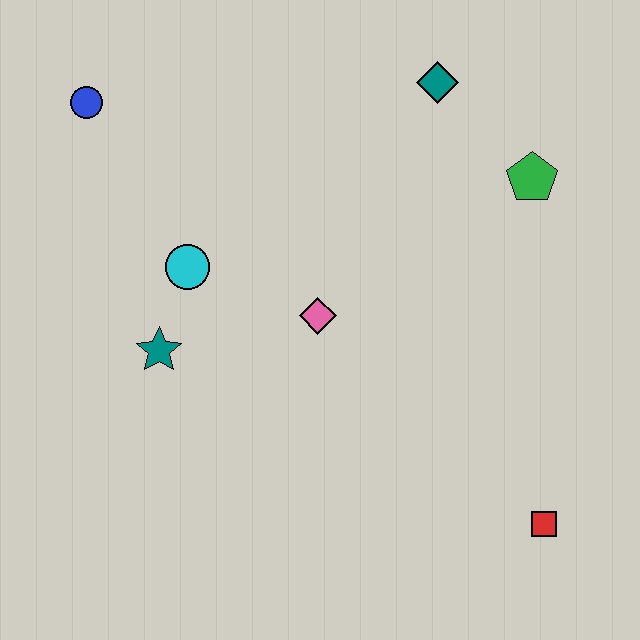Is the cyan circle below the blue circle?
Yes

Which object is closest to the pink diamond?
The cyan circle is closest to the pink diamond.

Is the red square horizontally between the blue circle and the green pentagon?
No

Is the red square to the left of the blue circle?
No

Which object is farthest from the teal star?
The red square is farthest from the teal star.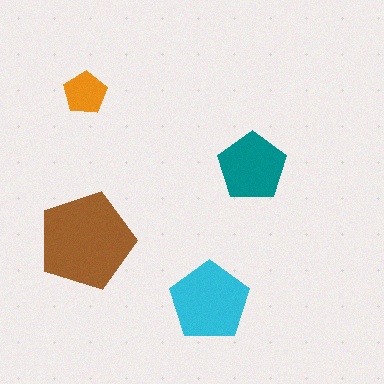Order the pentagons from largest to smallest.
the brown one, the cyan one, the teal one, the orange one.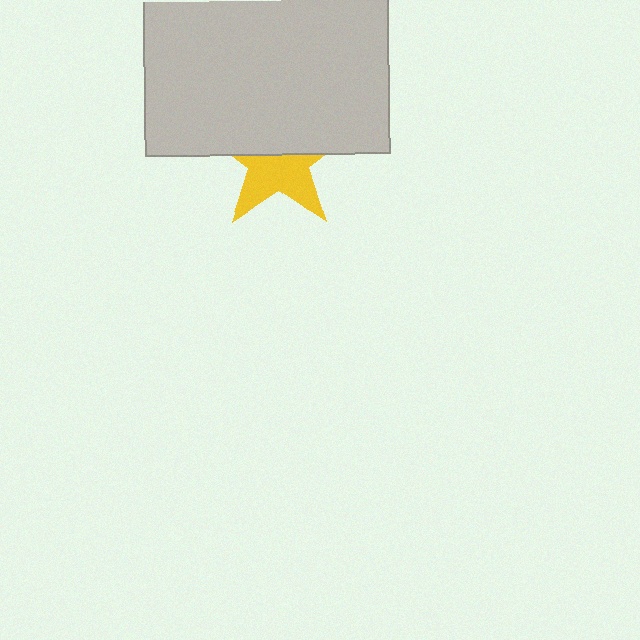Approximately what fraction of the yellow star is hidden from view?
Roughly 53% of the yellow star is hidden behind the light gray rectangle.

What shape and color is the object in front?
The object in front is a light gray rectangle.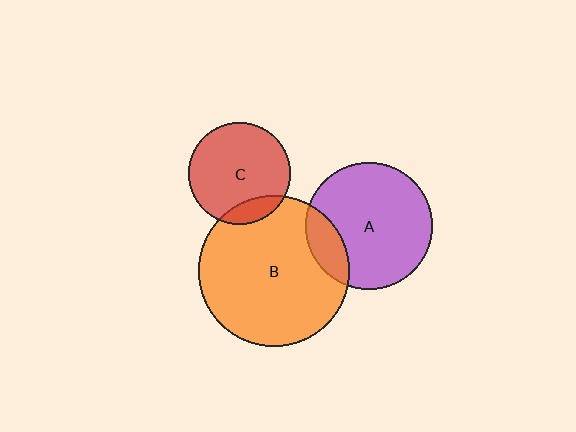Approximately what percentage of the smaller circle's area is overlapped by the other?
Approximately 15%.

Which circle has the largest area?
Circle B (orange).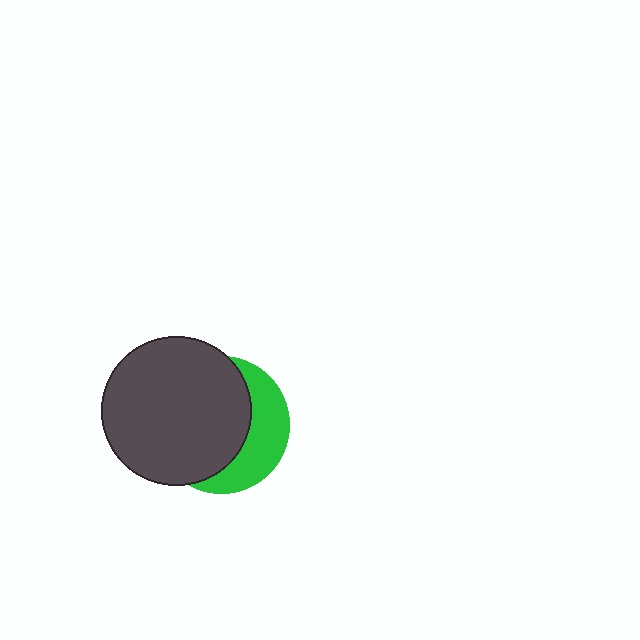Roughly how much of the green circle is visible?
A small part of it is visible (roughly 35%).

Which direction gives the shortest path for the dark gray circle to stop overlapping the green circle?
Moving left gives the shortest separation.